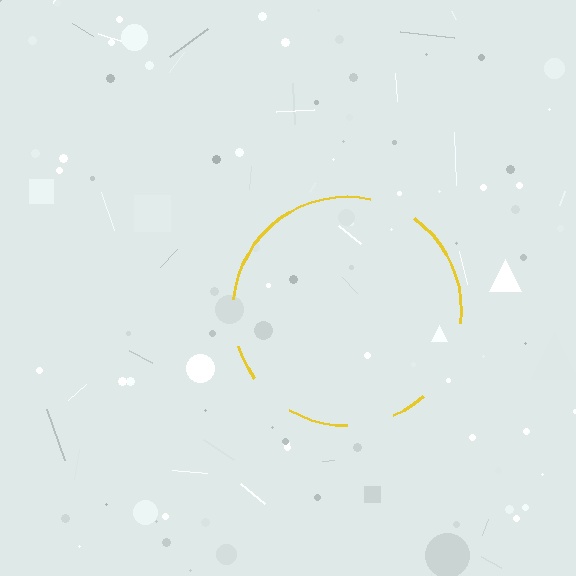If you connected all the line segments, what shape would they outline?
They would outline a circle.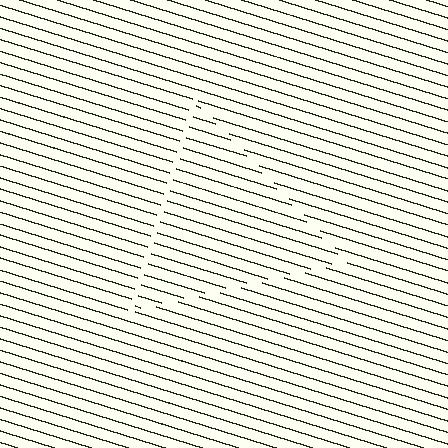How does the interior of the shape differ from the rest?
The interior of the shape contains the same grating, shifted by half a period — the contour is defined by the phase discontinuity where line-ends from the inner and outer gratings abut.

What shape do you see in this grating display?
An illusory triangle. The interior of the shape contains the same grating, shifted by half a period — the contour is defined by the phase discontinuity where line-ends from the inner and outer gratings abut.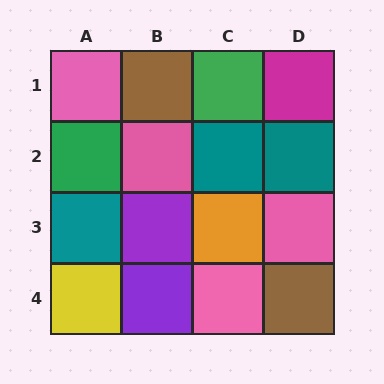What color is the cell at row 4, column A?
Yellow.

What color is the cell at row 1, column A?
Pink.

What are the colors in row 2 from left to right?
Green, pink, teal, teal.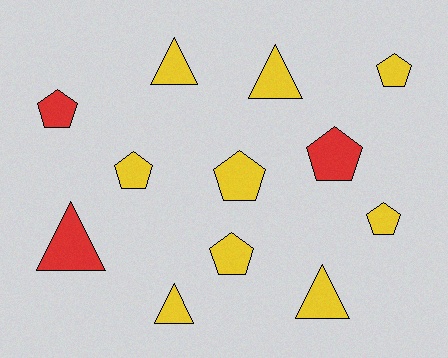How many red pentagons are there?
There are 2 red pentagons.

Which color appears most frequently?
Yellow, with 9 objects.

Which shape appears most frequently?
Pentagon, with 7 objects.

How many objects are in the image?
There are 12 objects.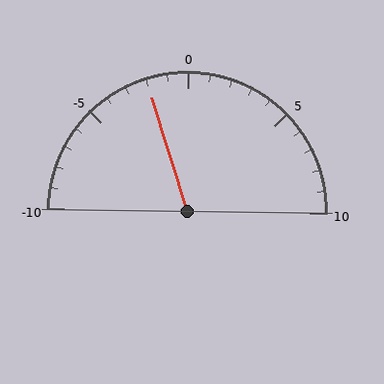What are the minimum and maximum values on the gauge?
The gauge ranges from -10 to 10.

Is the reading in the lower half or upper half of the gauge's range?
The reading is in the lower half of the range (-10 to 10).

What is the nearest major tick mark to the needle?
The nearest major tick mark is 0.